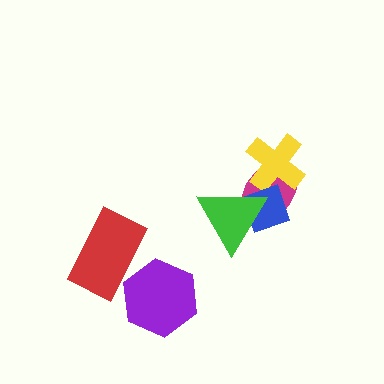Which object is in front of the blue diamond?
The green triangle is in front of the blue diamond.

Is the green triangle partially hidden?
No, no other shape covers it.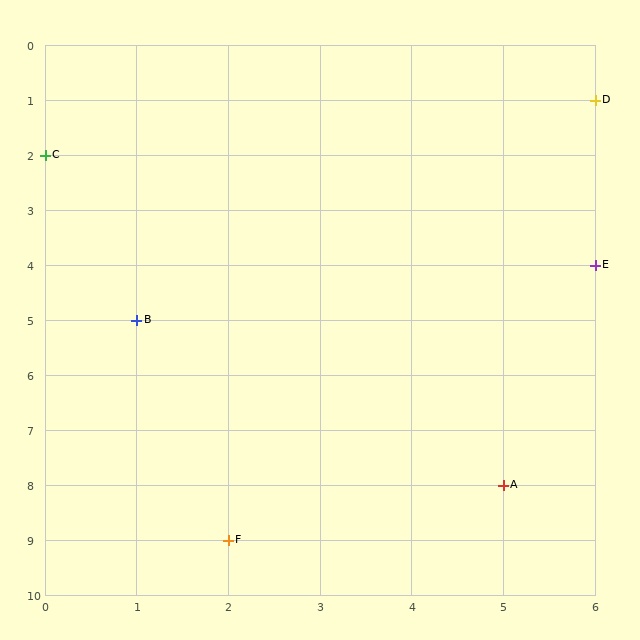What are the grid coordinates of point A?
Point A is at grid coordinates (5, 8).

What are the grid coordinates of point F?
Point F is at grid coordinates (2, 9).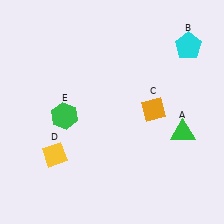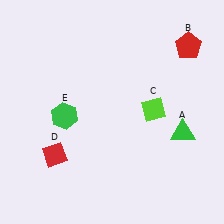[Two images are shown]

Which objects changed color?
B changed from cyan to red. C changed from orange to lime. D changed from yellow to red.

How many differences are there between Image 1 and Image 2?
There are 3 differences between the two images.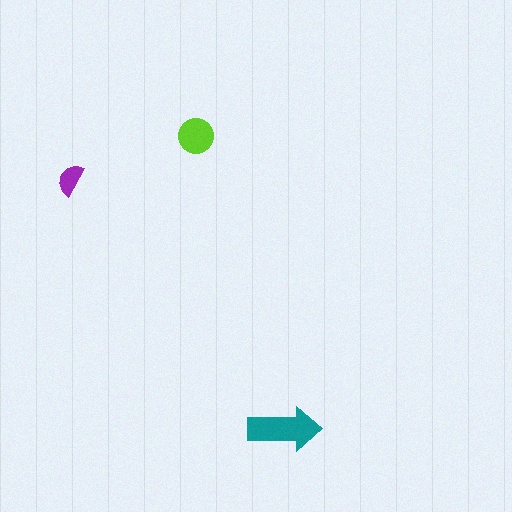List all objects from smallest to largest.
The purple semicircle, the lime circle, the teal arrow.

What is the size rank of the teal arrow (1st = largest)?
1st.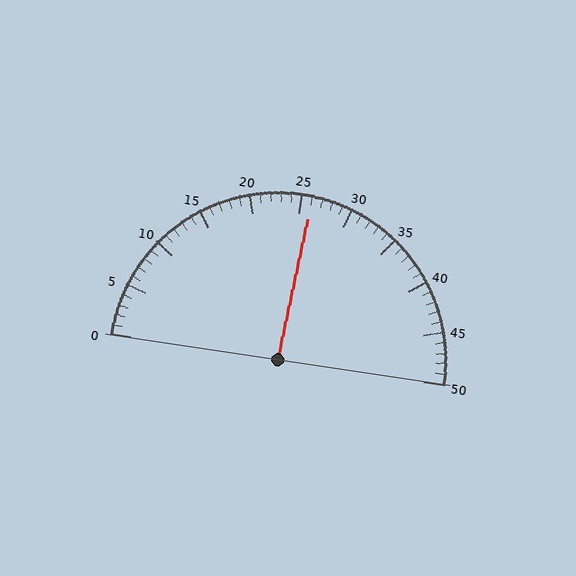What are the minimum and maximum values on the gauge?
The gauge ranges from 0 to 50.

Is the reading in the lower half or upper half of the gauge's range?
The reading is in the upper half of the range (0 to 50).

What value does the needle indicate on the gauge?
The needle indicates approximately 26.